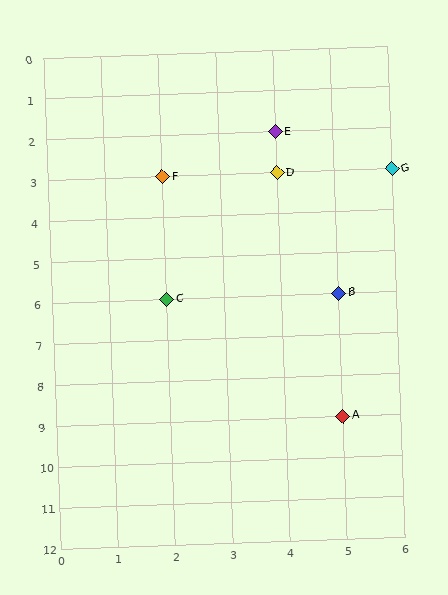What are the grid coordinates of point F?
Point F is at grid coordinates (2, 3).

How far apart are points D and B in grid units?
Points D and B are 1 column and 3 rows apart (about 3.2 grid units diagonally).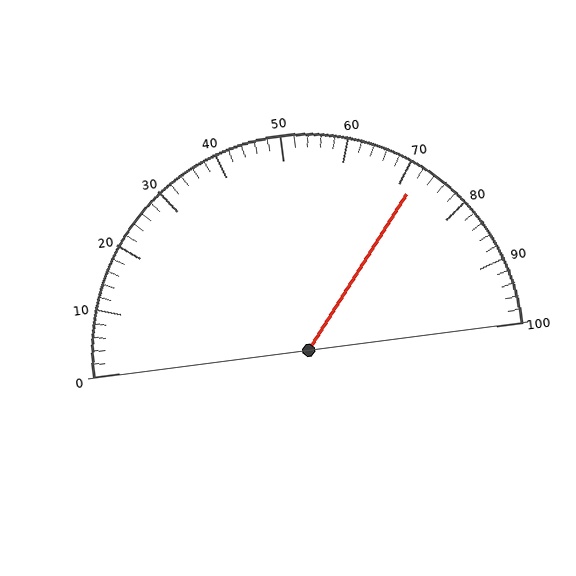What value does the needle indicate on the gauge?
The needle indicates approximately 72.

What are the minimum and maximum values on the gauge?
The gauge ranges from 0 to 100.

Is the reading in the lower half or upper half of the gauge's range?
The reading is in the upper half of the range (0 to 100).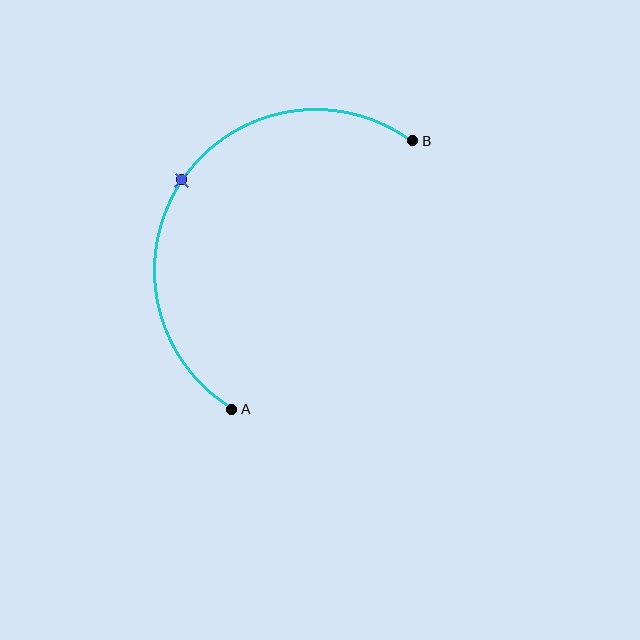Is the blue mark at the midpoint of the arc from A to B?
Yes. The blue mark lies on the arc at equal arc-length from both A and B — it is the arc midpoint.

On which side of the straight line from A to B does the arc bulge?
The arc bulges above and to the left of the straight line connecting A and B.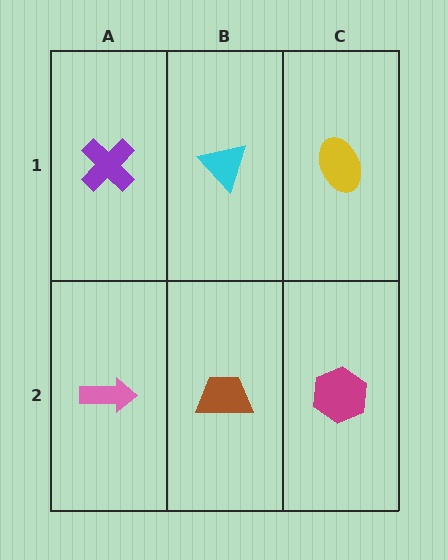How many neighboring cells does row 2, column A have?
2.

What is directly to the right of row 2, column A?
A brown trapezoid.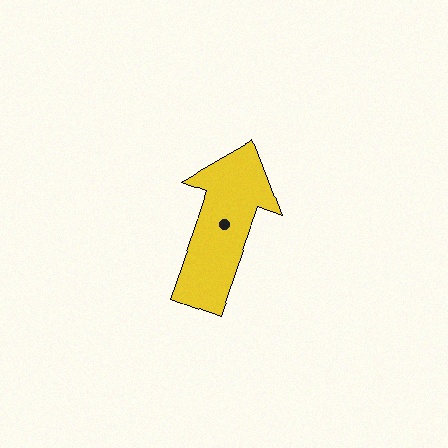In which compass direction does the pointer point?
North.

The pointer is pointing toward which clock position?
Roughly 1 o'clock.